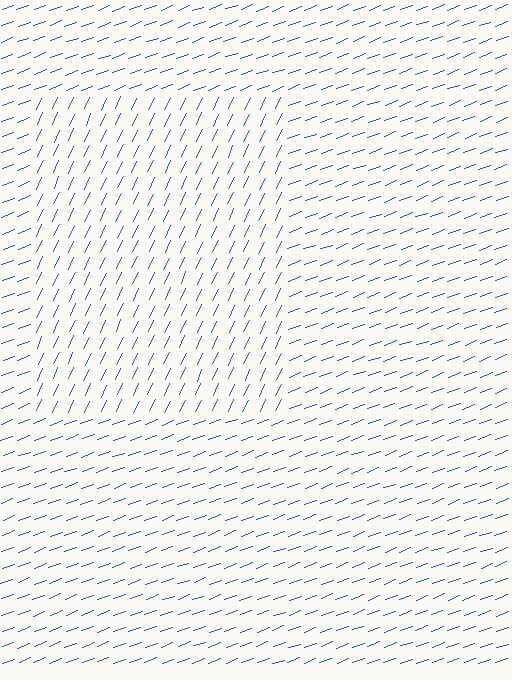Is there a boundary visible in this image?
Yes, there is a texture boundary formed by a change in line orientation.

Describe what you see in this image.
The image is filled with small blue line segments. A rectangle region in the image has lines oriented differently from the surrounding lines, creating a visible texture boundary.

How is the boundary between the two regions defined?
The boundary is defined purely by a change in line orientation (approximately 45 degrees difference). All lines are the same color and thickness.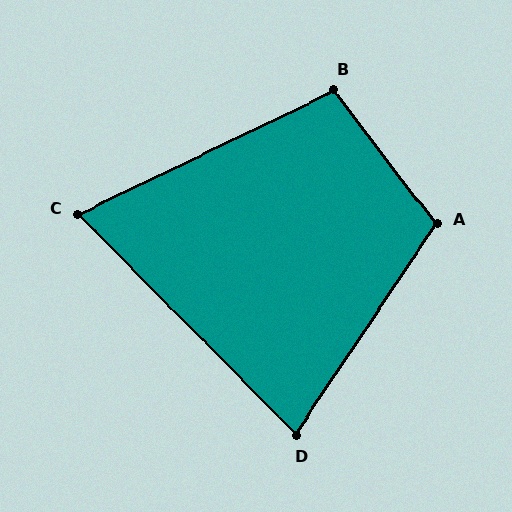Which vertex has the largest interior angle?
A, at approximately 109 degrees.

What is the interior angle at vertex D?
Approximately 78 degrees (acute).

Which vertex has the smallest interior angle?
C, at approximately 71 degrees.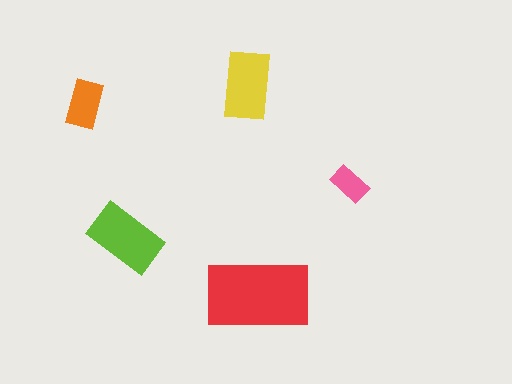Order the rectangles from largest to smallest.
the red one, the lime one, the yellow one, the orange one, the pink one.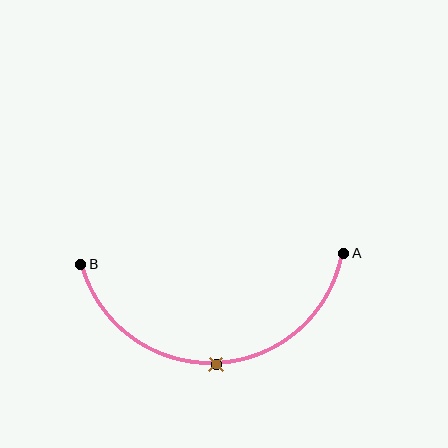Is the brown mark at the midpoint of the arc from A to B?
Yes. The brown mark lies on the arc at equal arc-length from both A and B — it is the arc midpoint.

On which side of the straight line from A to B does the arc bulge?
The arc bulges below the straight line connecting A and B.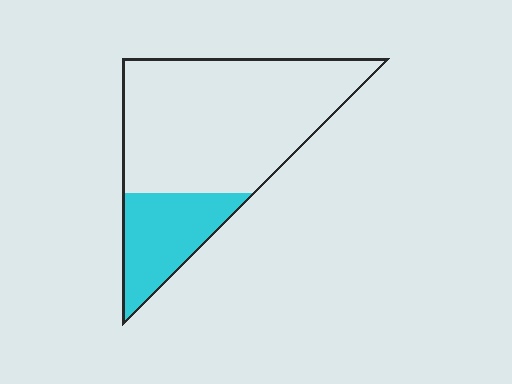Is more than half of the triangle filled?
No.